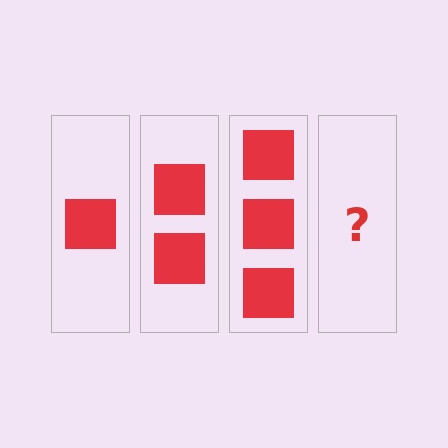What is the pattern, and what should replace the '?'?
The pattern is that each step adds one more square. The '?' should be 4 squares.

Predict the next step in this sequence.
The next step is 4 squares.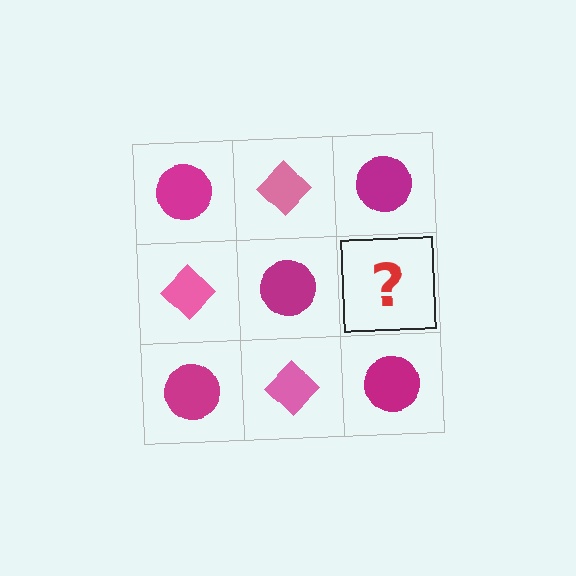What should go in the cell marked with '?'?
The missing cell should contain a pink diamond.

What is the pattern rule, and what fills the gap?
The rule is that it alternates magenta circle and pink diamond in a checkerboard pattern. The gap should be filled with a pink diamond.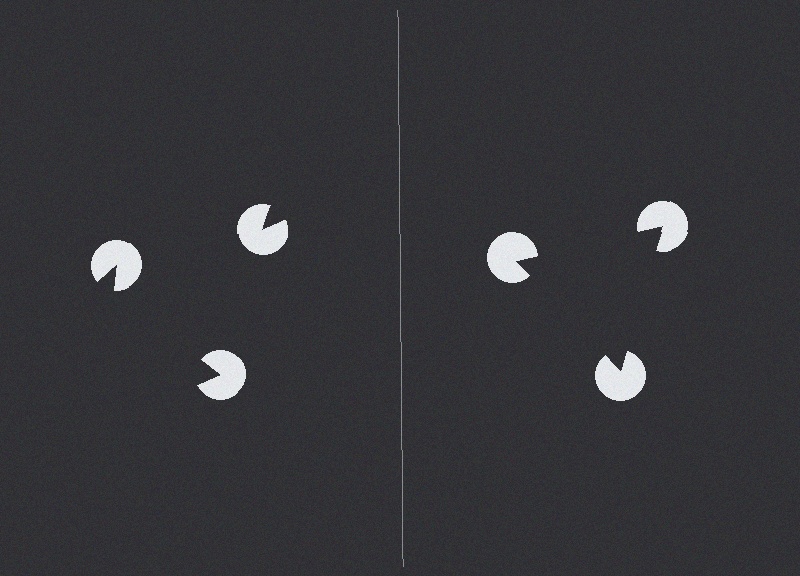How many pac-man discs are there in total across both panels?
6 — 3 on each side.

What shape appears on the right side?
An illusory triangle.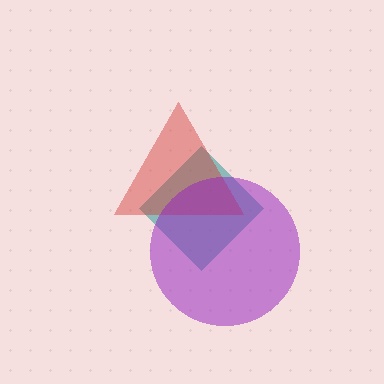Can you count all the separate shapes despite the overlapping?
Yes, there are 3 separate shapes.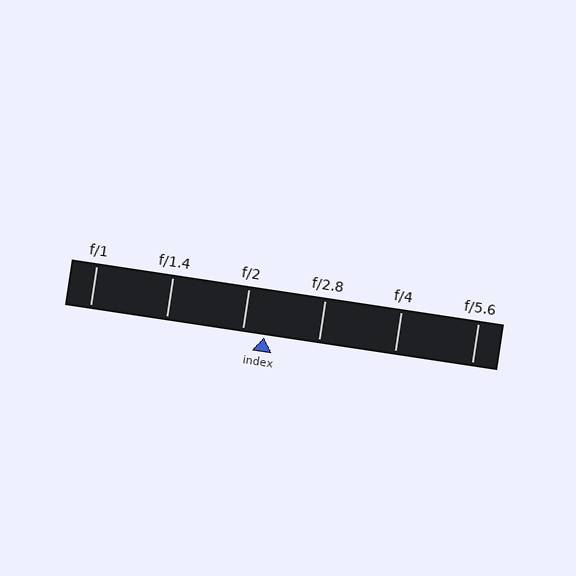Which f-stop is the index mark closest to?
The index mark is closest to f/2.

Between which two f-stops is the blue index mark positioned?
The index mark is between f/2 and f/2.8.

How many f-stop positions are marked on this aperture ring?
There are 6 f-stop positions marked.